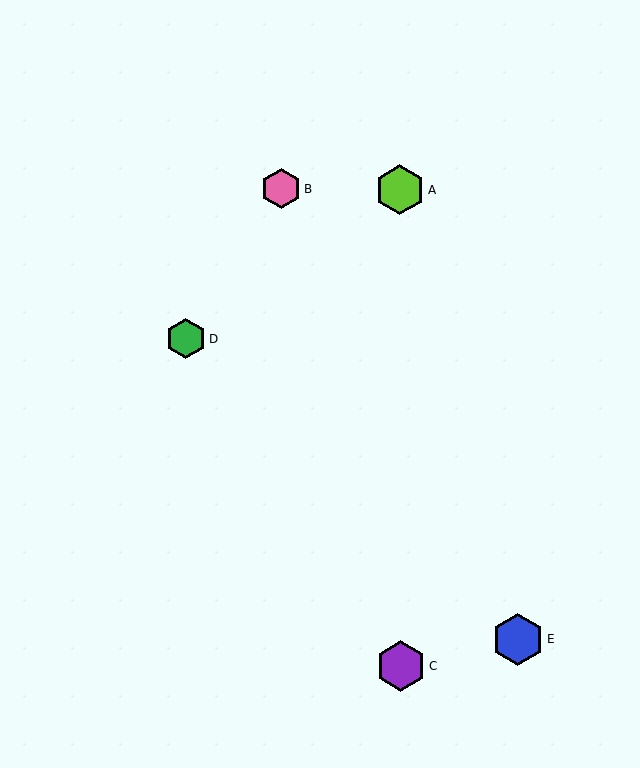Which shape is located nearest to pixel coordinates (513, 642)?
The blue hexagon (labeled E) at (518, 639) is nearest to that location.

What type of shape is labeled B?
Shape B is a pink hexagon.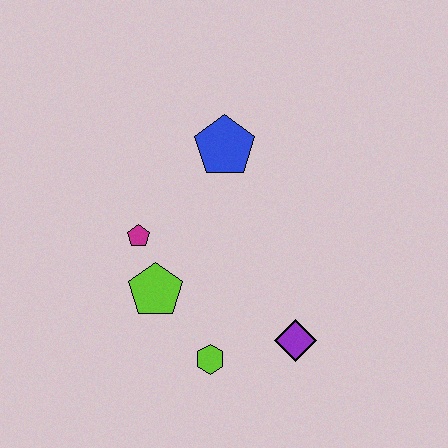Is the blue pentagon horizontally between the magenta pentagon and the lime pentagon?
No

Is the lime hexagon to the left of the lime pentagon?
No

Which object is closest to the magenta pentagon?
The lime pentagon is closest to the magenta pentagon.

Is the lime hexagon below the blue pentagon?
Yes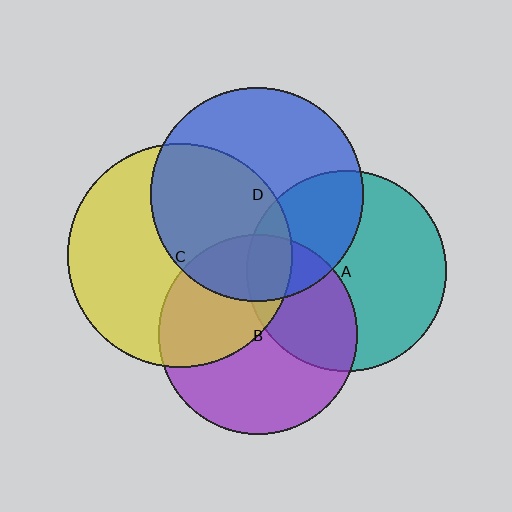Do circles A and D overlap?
Yes.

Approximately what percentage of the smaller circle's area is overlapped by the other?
Approximately 35%.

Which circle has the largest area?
Circle C (yellow).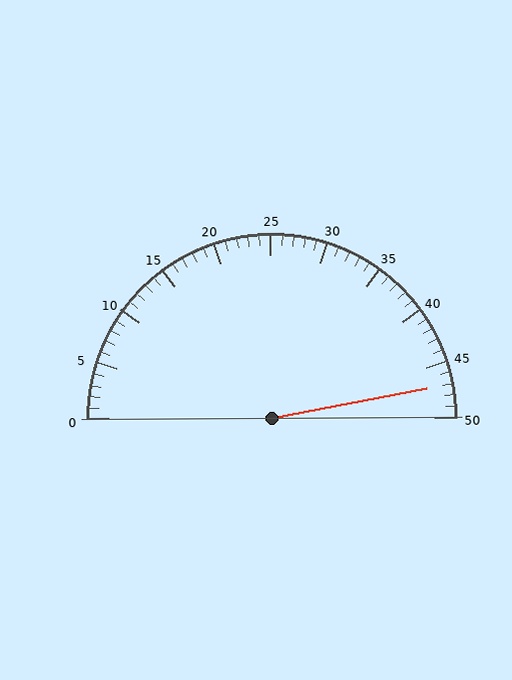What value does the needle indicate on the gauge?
The needle indicates approximately 47.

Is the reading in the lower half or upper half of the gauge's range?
The reading is in the upper half of the range (0 to 50).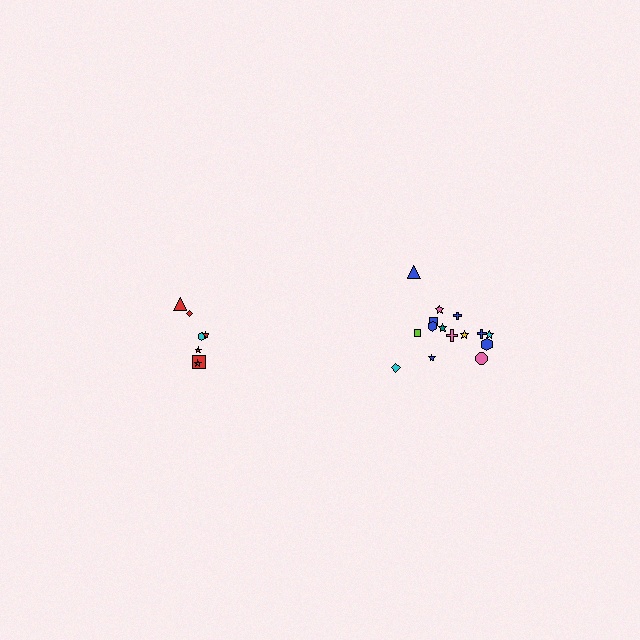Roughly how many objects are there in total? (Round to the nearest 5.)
Roughly 20 objects in total.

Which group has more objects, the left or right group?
The right group.